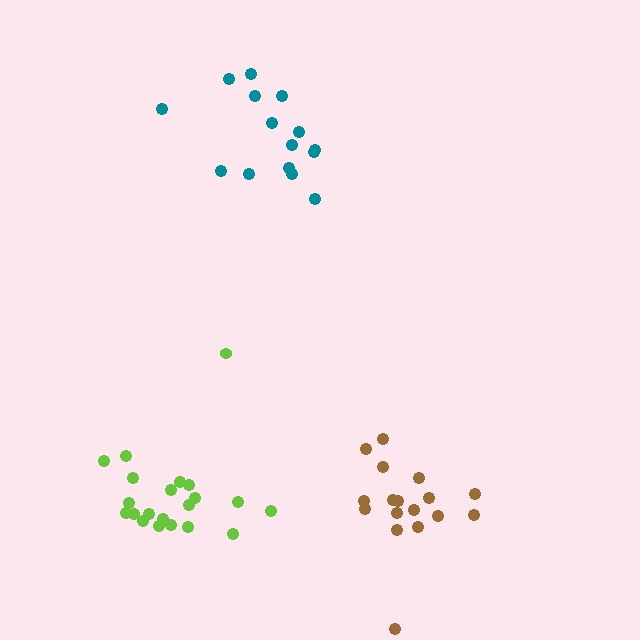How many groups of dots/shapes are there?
There are 3 groups.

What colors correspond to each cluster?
The clusters are colored: teal, lime, brown.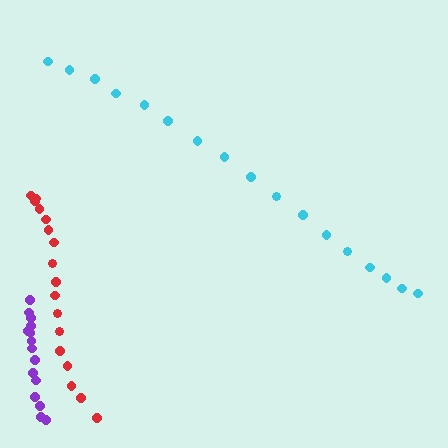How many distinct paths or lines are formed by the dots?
There are 3 distinct paths.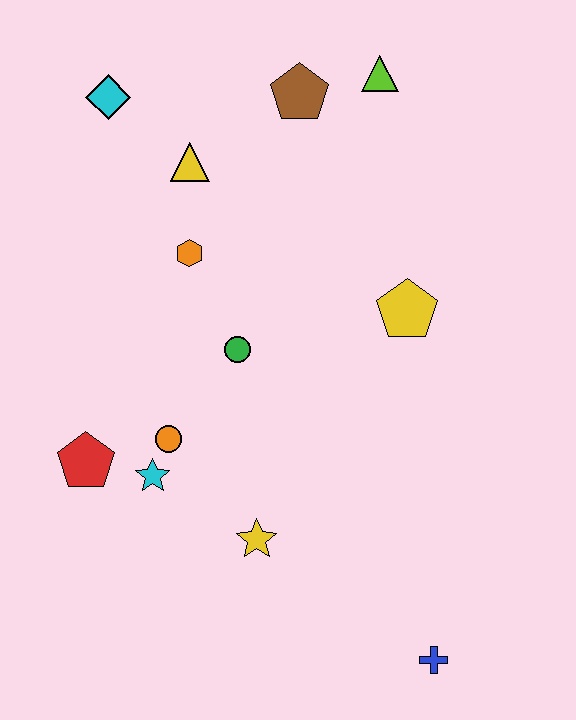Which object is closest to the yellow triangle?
The orange hexagon is closest to the yellow triangle.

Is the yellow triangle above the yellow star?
Yes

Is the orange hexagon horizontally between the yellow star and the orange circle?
Yes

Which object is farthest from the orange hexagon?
The blue cross is farthest from the orange hexagon.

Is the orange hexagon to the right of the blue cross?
No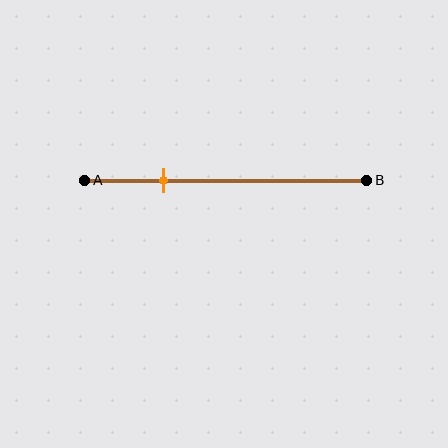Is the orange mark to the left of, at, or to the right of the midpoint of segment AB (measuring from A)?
The orange mark is to the left of the midpoint of segment AB.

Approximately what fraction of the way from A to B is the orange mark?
The orange mark is approximately 30% of the way from A to B.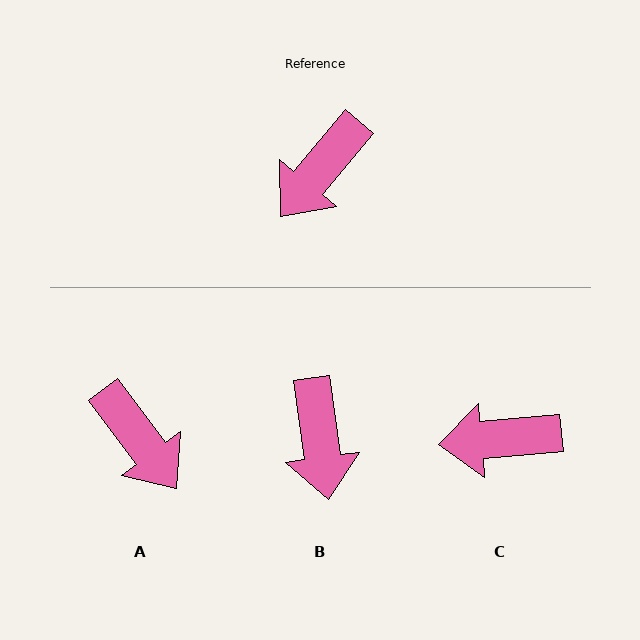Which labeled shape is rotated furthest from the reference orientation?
A, about 77 degrees away.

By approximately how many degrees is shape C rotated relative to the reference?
Approximately 45 degrees clockwise.